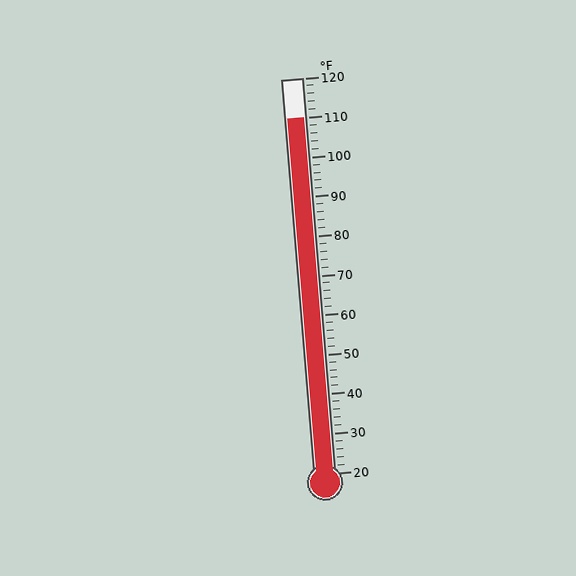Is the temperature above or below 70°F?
The temperature is above 70°F.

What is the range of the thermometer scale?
The thermometer scale ranges from 20°F to 120°F.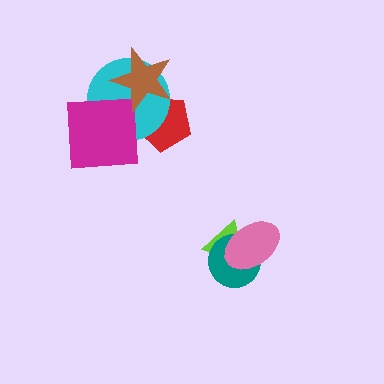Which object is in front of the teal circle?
The pink ellipse is in front of the teal circle.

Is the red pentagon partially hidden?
Yes, it is partially covered by another shape.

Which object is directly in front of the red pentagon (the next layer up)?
The cyan circle is directly in front of the red pentagon.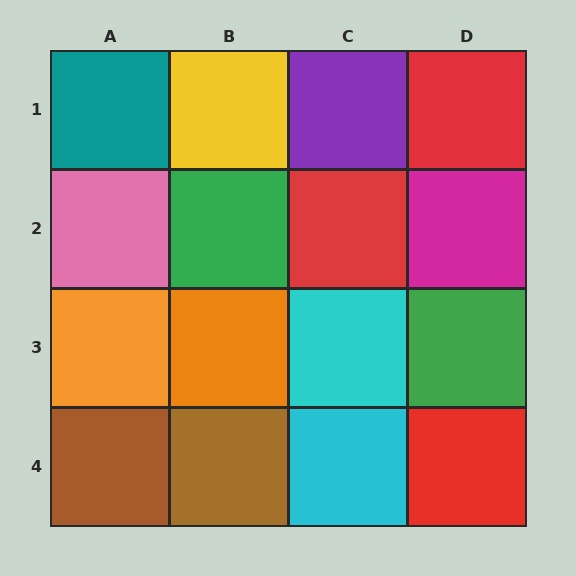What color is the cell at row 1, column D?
Red.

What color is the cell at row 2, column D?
Magenta.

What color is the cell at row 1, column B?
Yellow.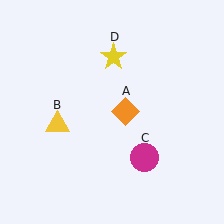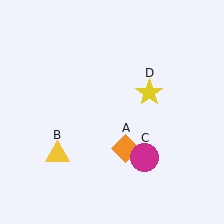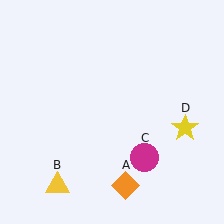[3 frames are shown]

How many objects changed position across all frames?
3 objects changed position: orange diamond (object A), yellow triangle (object B), yellow star (object D).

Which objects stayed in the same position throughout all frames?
Magenta circle (object C) remained stationary.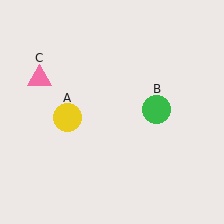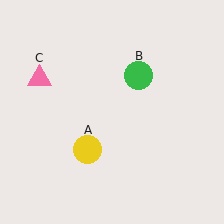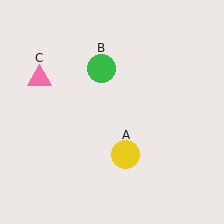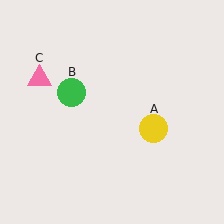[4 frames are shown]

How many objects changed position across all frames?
2 objects changed position: yellow circle (object A), green circle (object B).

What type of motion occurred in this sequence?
The yellow circle (object A), green circle (object B) rotated counterclockwise around the center of the scene.